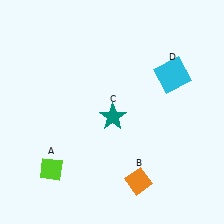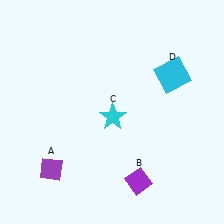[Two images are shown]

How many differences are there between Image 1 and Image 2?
There are 3 differences between the two images.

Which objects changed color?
A changed from lime to purple. B changed from orange to purple. C changed from teal to cyan.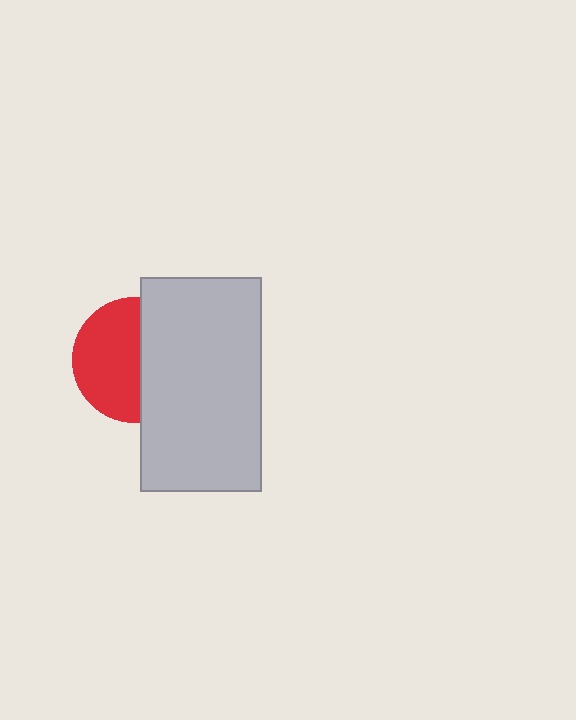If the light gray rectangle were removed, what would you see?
You would see the complete red circle.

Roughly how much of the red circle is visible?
About half of it is visible (roughly 55%).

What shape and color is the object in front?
The object in front is a light gray rectangle.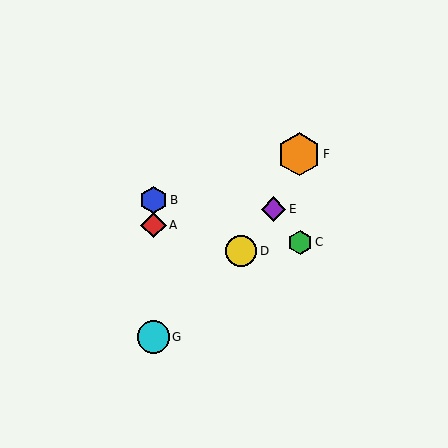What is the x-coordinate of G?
Object G is at x≈153.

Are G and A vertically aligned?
Yes, both are at x≈153.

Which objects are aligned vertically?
Objects A, B, G are aligned vertically.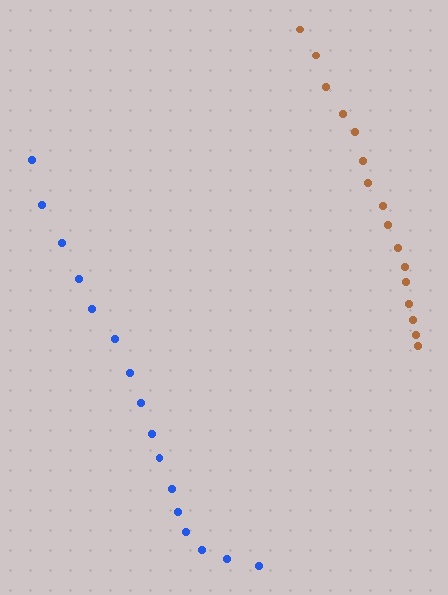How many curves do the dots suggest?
There are 2 distinct paths.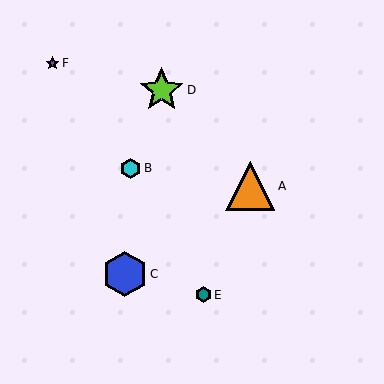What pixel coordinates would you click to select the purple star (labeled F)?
Click at (53, 63) to select the purple star F.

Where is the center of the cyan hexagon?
The center of the cyan hexagon is at (130, 168).